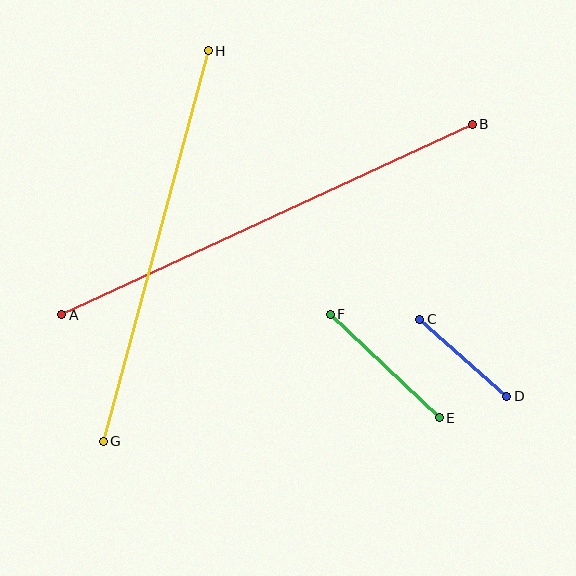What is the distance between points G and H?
The distance is approximately 404 pixels.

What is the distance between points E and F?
The distance is approximately 150 pixels.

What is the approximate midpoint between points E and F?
The midpoint is at approximately (385, 366) pixels.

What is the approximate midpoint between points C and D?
The midpoint is at approximately (463, 358) pixels.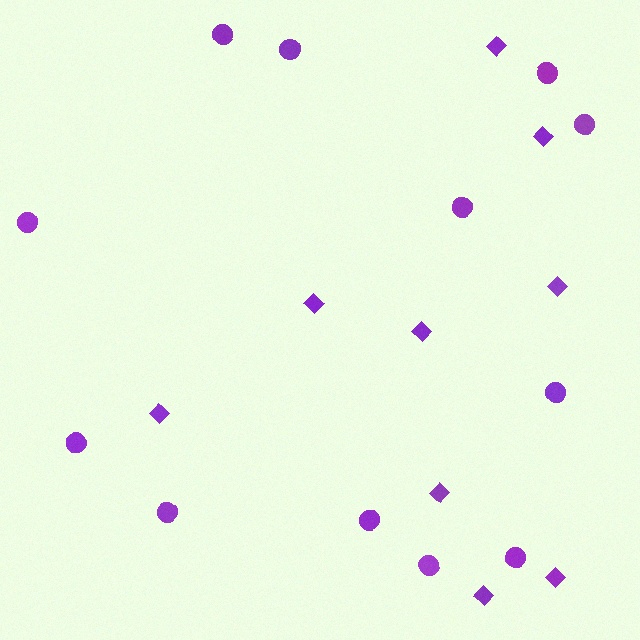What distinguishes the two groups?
There are 2 groups: one group of diamonds (9) and one group of circles (12).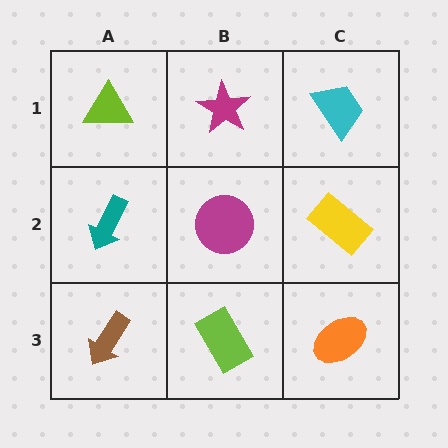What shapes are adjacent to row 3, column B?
A magenta circle (row 2, column B), a brown arrow (row 3, column A), an orange ellipse (row 3, column C).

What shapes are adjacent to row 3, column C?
A yellow rectangle (row 2, column C), a lime rectangle (row 3, column B).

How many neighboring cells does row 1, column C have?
2.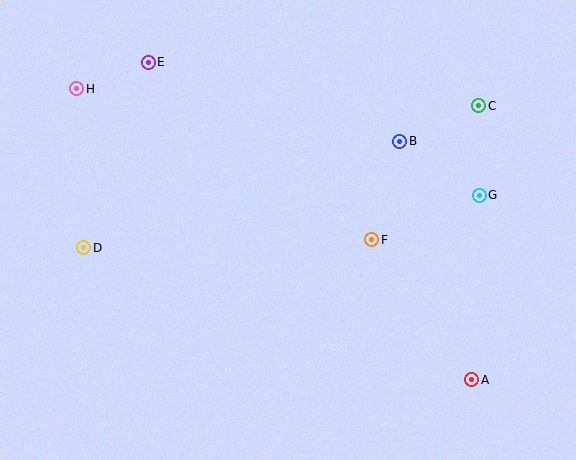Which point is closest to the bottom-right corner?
Point A is closest to the bottom-right corner.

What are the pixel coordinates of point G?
Point G is at (479, 195).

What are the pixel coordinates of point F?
Point F is at (372, 240).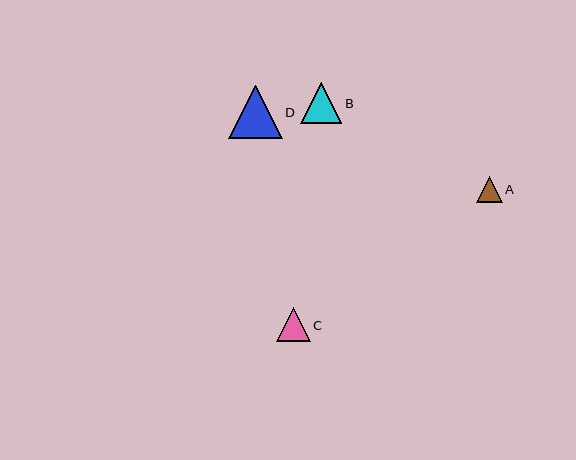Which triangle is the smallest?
Triangle A is the smallest with a size of approximately 26 pixels.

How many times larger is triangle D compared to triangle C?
Triangle D is approximately 1.6 times the size of triangle C.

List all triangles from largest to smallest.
From largest to smallest: D, B, C, A.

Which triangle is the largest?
Triangle D is the largest with a size of approximately 53 pixels.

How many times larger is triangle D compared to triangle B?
Triangle D is approximately 1.3 times the size of triangle B.